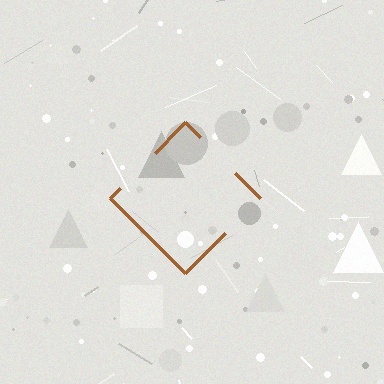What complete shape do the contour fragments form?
The contour fragments form a diamond.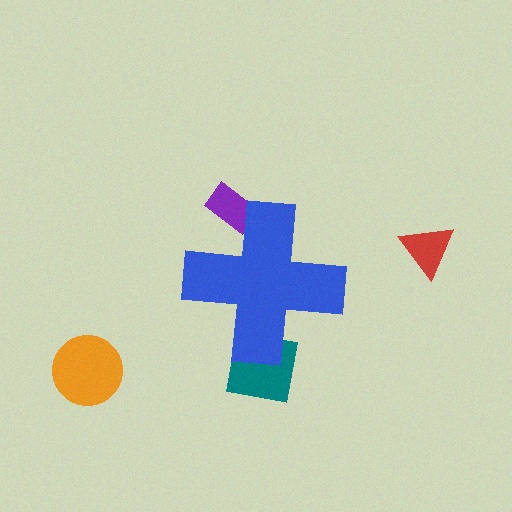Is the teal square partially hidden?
Yes, the teal square is partially hidden behind the blue cross.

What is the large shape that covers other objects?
A blue cross.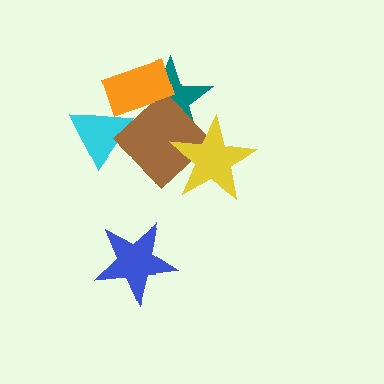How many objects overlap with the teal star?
3 objects overlap with the teal star.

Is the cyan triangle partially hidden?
Yes, it is partially covered by another shape.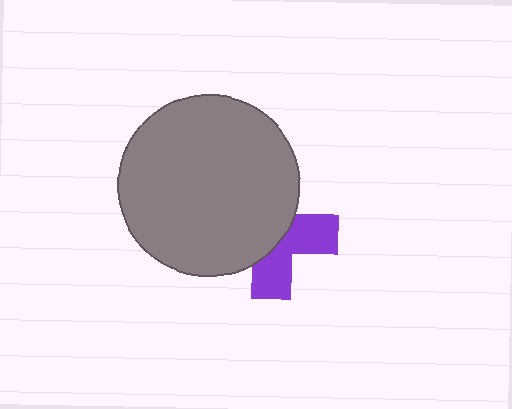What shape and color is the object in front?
The object in front is a gray circle.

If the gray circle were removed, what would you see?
You would see the complete purple cross.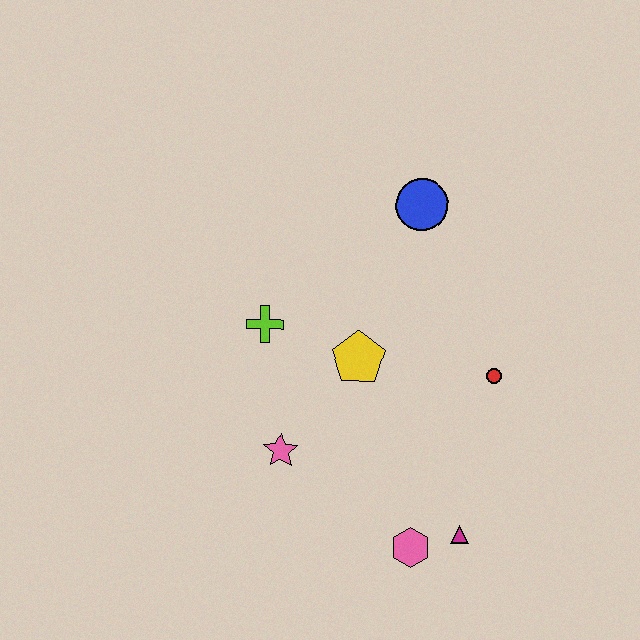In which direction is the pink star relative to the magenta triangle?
The pink star is to the left of the magenta triangle.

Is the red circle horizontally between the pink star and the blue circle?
No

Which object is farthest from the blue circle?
The pink hexagon is farthest from the blue circle.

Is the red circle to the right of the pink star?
Yes